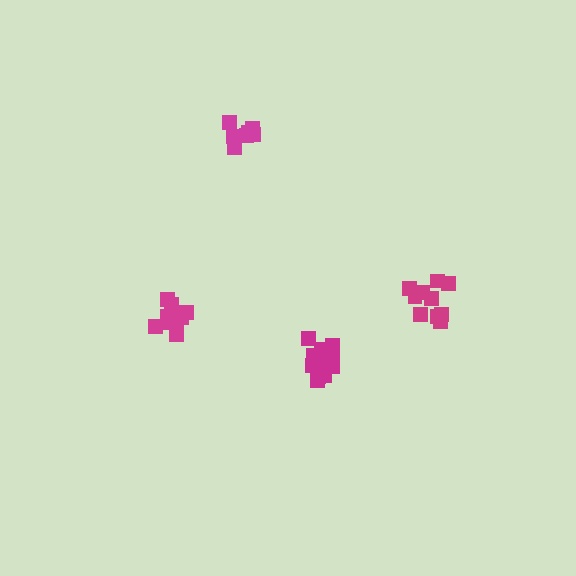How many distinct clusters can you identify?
There are 4 distinct clusters.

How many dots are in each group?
Group 1: 10 dots, Group 2: 12 dots, Group 3: 9 dots, Group 4: 7 dots (38 total).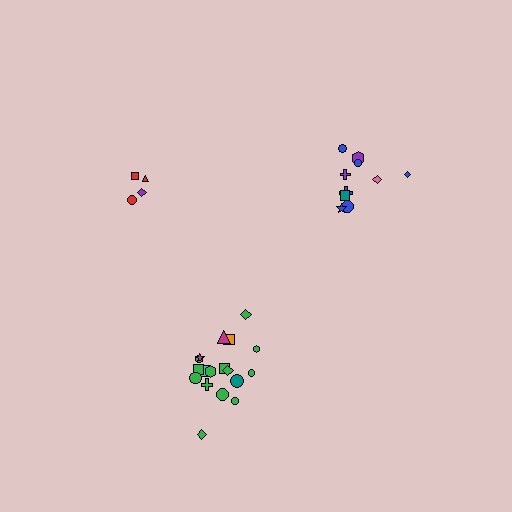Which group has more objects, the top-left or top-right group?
The top-right group.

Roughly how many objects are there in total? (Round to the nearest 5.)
Roughly 30 objects in total.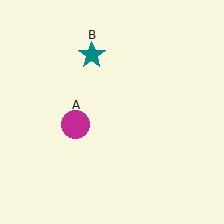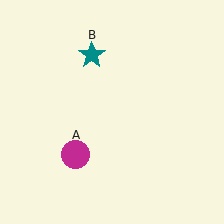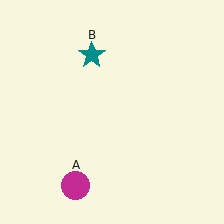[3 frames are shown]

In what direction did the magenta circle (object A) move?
The magenta circle (object A) moved down.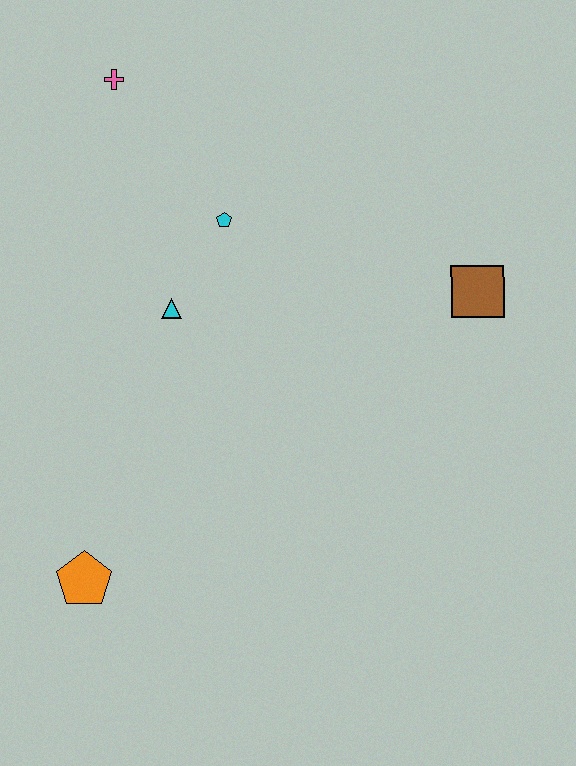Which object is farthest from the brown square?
The orange pentagon is farthest from the brown square.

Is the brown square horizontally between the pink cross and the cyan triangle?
No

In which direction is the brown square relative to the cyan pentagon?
The brown square is to the right of the cyan pentagon.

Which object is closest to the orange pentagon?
The cyan triangle is closest to the orange pentagon.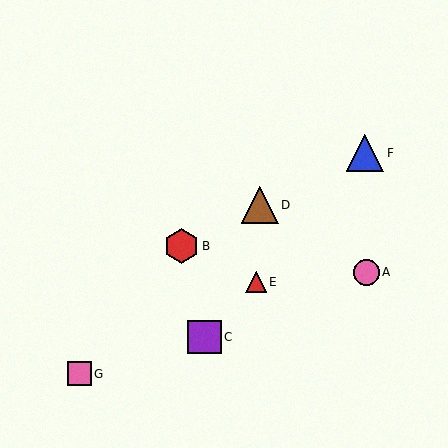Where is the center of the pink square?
The center of the pink square is at (79, 374).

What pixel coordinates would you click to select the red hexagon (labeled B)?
Click at (181, 246) to select the red hexagon B.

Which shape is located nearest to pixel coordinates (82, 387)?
The pink square (labeled G) at (79, 374) is nearest to that location.